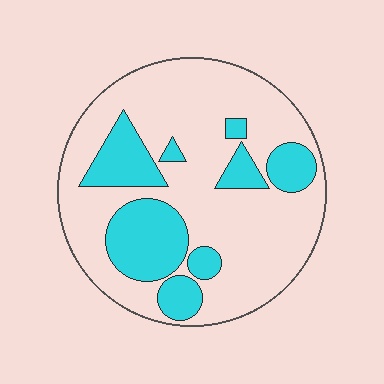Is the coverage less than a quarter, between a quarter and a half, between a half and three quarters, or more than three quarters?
Between a quarter and a half.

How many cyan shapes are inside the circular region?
8.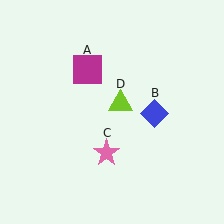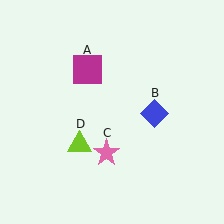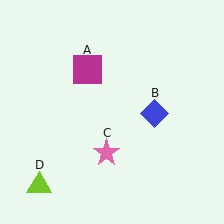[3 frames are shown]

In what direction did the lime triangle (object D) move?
The lime triangle (object D) moved down and to the left.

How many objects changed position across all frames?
1 object changed position: lime triangle (object D).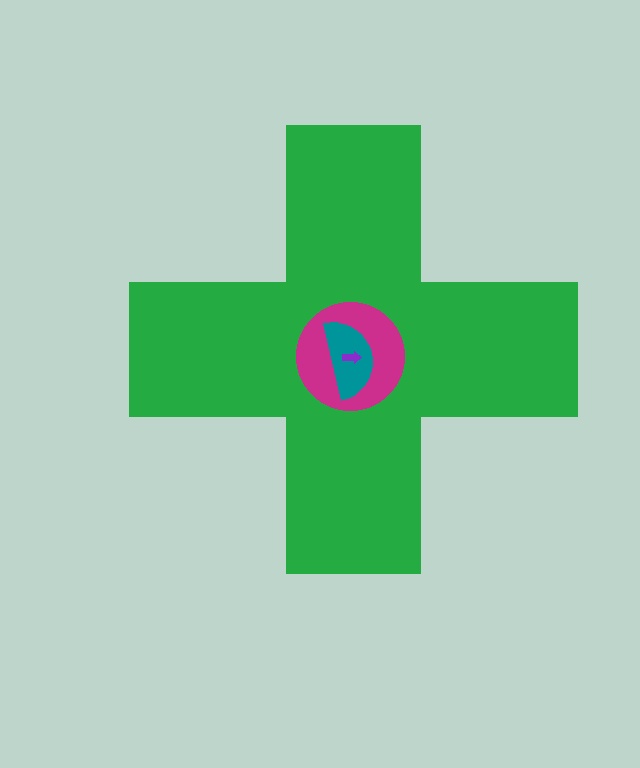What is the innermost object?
The purple arrow.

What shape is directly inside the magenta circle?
The teal semicircle.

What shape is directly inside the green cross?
The magenta circle.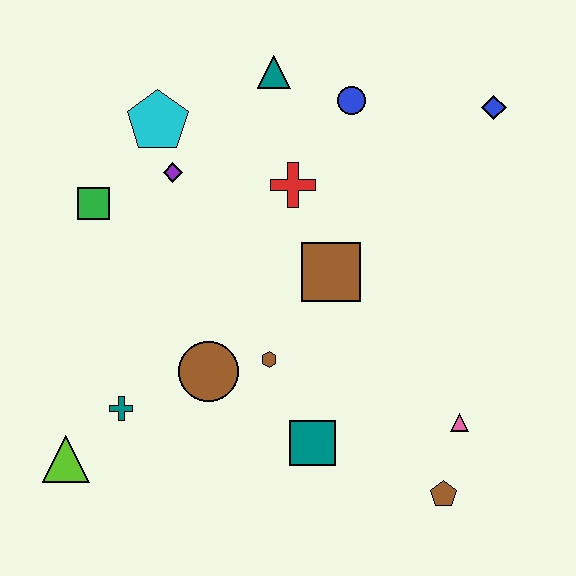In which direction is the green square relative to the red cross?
The green square is to the left of the red cross.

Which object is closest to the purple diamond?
The cyan pentagon is closest to the purple diamond.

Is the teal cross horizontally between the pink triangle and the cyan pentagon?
No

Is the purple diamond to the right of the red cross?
No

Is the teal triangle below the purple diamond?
No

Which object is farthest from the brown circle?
The blue diamond is farthest from the brown circle.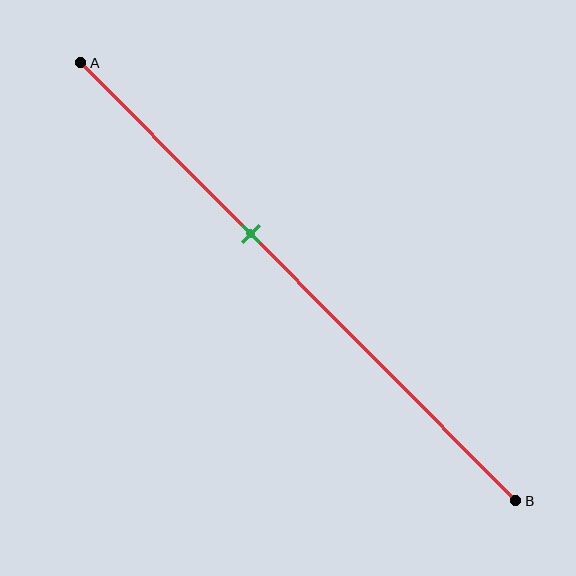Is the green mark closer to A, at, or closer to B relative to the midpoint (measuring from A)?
The green mark is closer to point A than the midpoint of segment AB.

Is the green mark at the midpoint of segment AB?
No, the mark is at about 40% from A, not at the 50% midpoint.